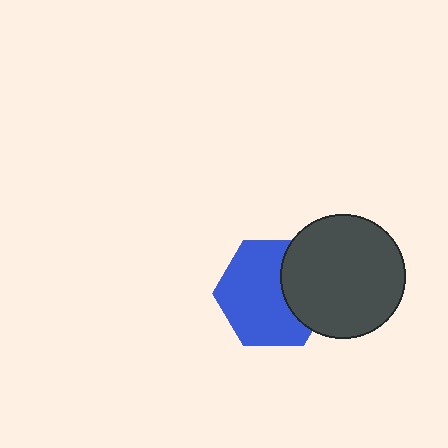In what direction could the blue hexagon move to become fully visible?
The blue hexagon could move left. That would shift it out from behind the dark gray circle entirely.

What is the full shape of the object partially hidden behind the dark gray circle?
The partially hidden object is a blue hexagon.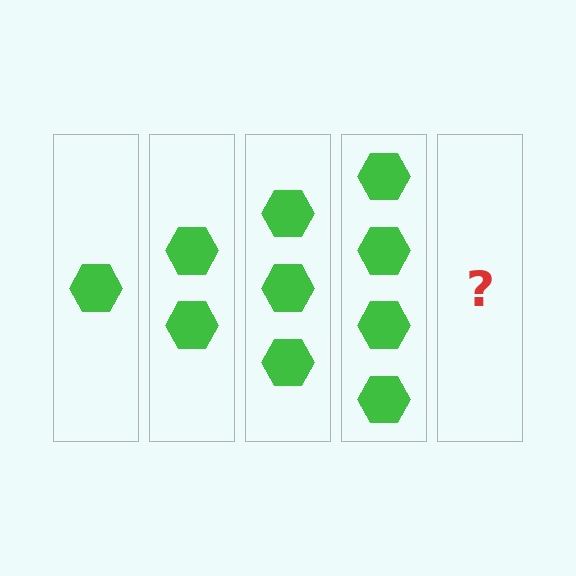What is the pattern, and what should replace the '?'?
The pattern is that each step adds one more hexagon. The '?' should be 5 hexagons.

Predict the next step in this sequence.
The next step is 5 hexagons.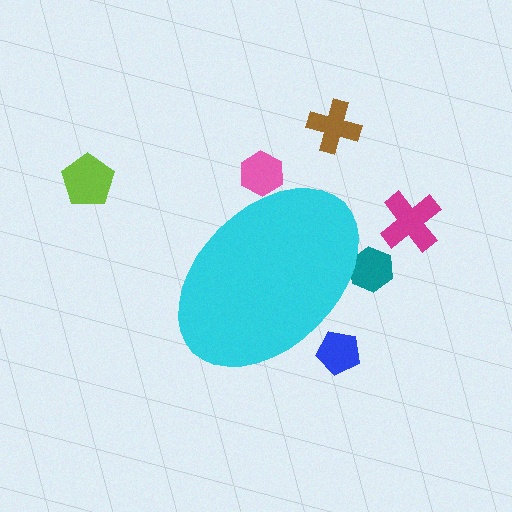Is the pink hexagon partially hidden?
Yes, the pink hexagon is partially hidden behind the cyan ellipse.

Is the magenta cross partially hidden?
No, the magenta cross is fully visible.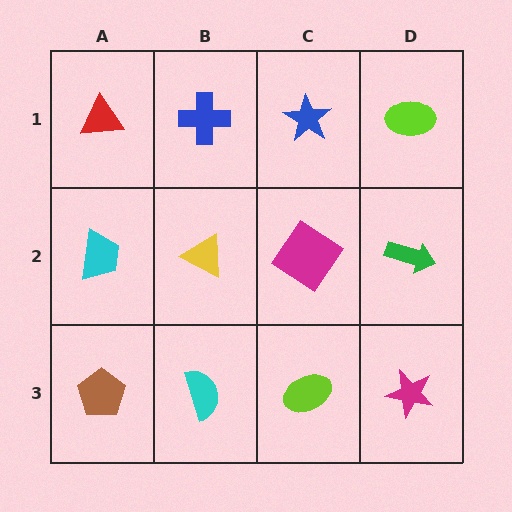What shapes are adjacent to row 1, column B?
A yellow triangle (row 2, column B), a red triangle (row 1, column A), a blue star (row 1, column C).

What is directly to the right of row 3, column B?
A lime ellipse.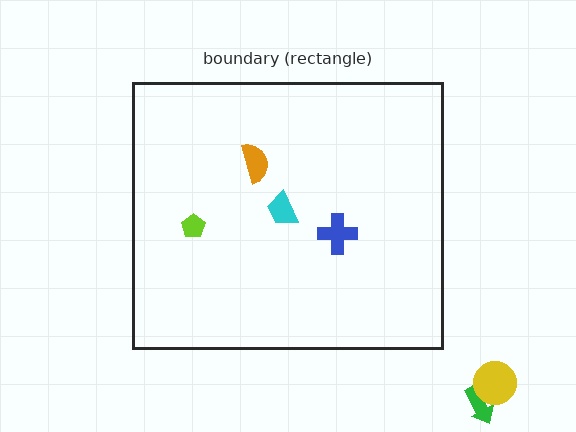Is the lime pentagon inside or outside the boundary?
Inside.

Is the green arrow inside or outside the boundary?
Outside.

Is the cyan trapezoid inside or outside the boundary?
Inside.